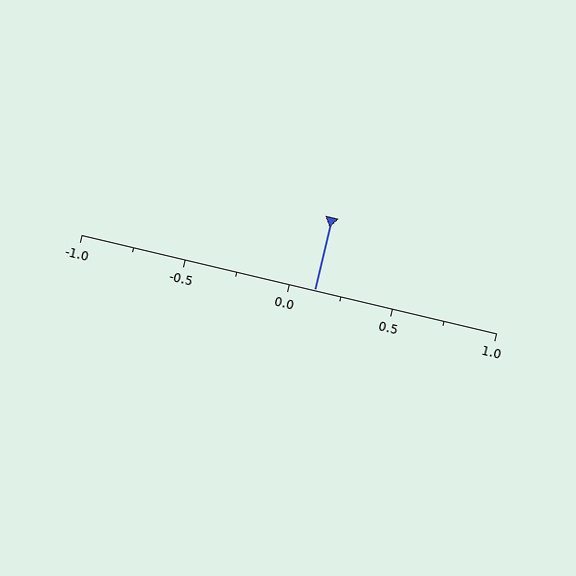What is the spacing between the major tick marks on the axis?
The major ticks are spaced 0.5 apart.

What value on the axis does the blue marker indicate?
The marker indicates approximately 0.12.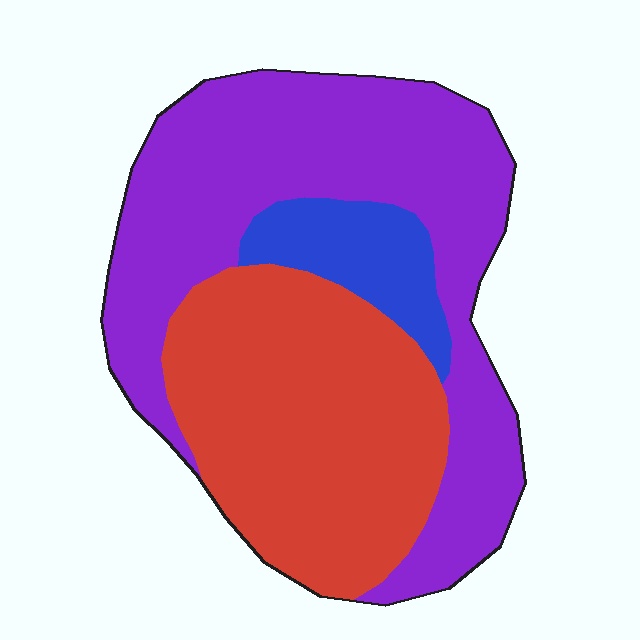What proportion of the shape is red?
Red takes up about two fifths (2/5) of the shape.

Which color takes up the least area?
Blue, at roughly 10%.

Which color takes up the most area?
Purple, at roughly 50%.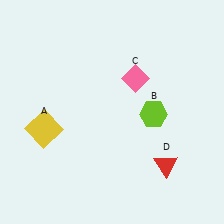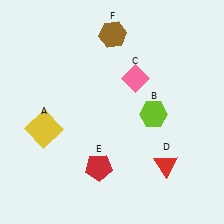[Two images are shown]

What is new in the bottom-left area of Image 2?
A red pentagon (E) was added in the bottom-left area of Image 2.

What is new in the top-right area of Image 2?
A brown hexagon (F) was added in the top-right area of Image 2.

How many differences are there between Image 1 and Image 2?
There are 2 differences between the two images.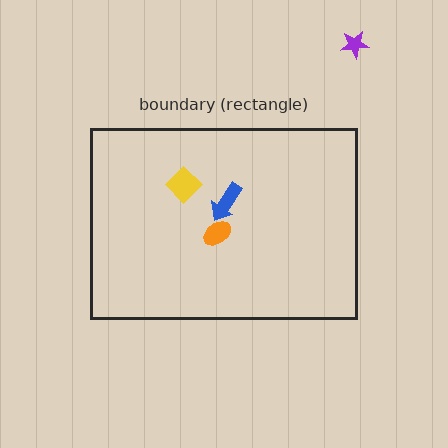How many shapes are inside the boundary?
3 inside, 1 outside.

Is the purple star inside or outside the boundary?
Outside.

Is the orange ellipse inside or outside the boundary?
Inside.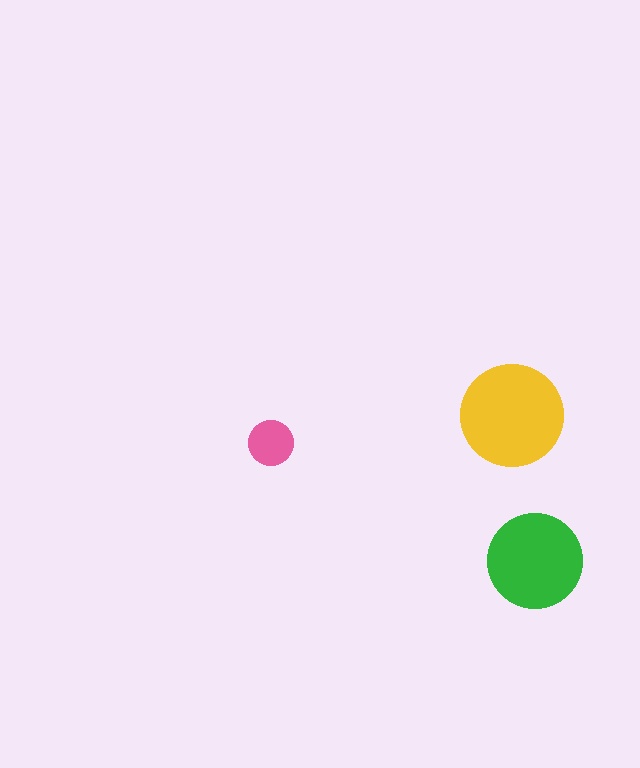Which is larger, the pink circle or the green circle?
The green one.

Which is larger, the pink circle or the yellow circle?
The yellow one.